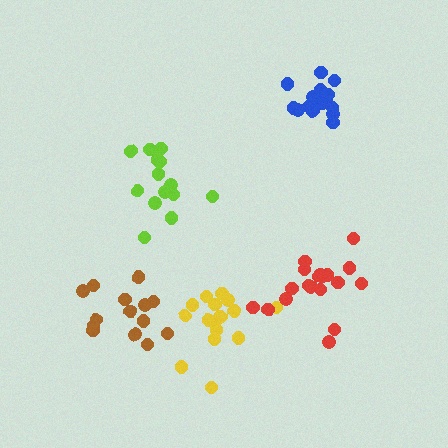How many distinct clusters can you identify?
There are 5 distinct clusters.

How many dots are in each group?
Group 1: 17 dots, Group 2: 17 dots, Group 3: 14 dots, Group 4: 14 dots, Group 5: 19 dots (81 total).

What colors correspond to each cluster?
The clusters are colored: blue, yellow, lime, brown, red.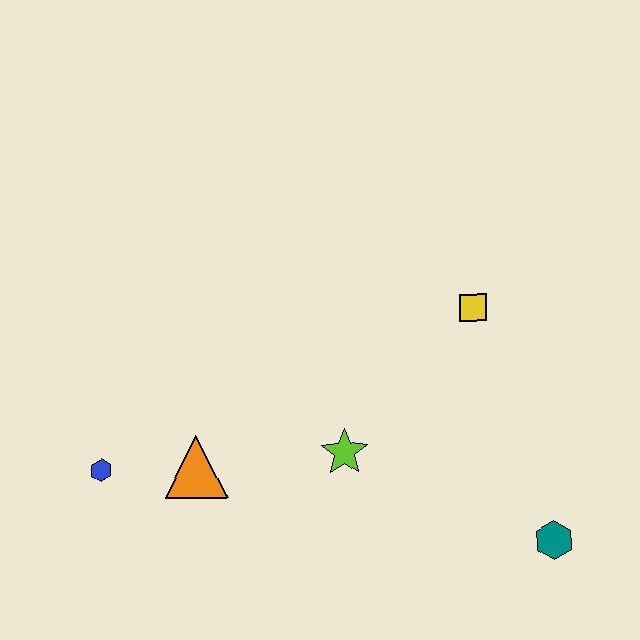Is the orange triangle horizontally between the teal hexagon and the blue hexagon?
Yes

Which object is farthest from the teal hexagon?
The blue hexagon is farthest from the teal hexagon.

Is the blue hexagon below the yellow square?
Yes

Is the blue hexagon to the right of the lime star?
No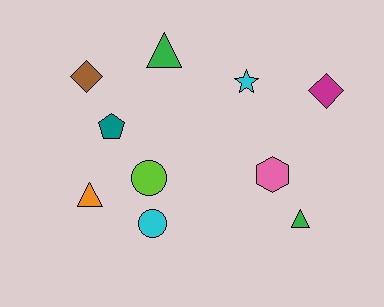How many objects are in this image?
There are 10 objects.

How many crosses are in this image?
There are no crosses.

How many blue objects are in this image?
There are no blue objects.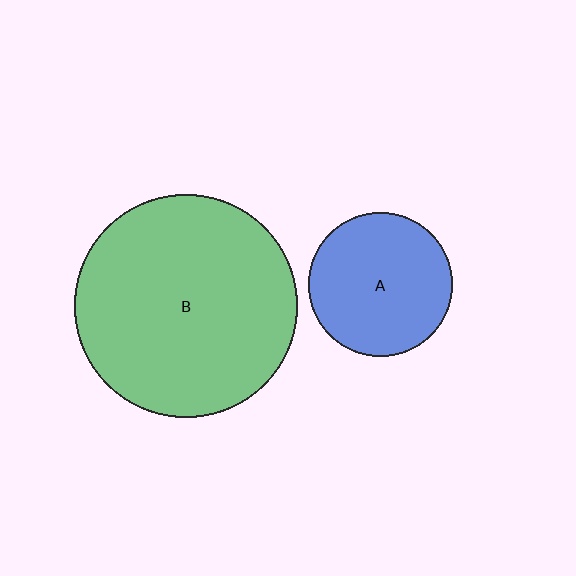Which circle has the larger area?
Circle B (green).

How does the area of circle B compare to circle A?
Approximately 2.4 times.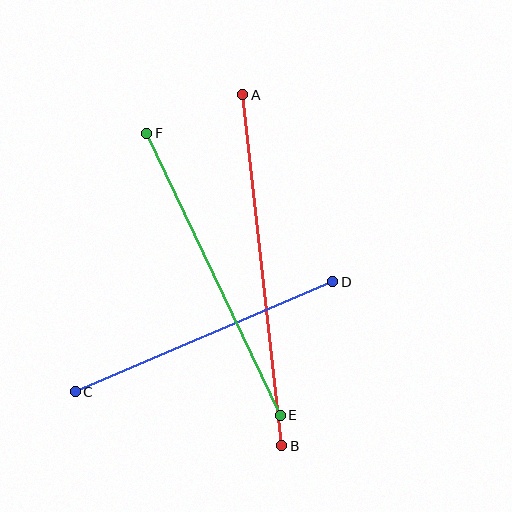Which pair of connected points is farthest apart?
Points A and B are farthest apart.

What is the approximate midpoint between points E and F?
The midpoint is at approximately (213, 274) pixels.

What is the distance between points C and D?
The distance is approximately 280 pixels.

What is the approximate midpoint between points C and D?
The midpoint is at approximately (204, 337) pixels.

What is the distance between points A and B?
The distance is approximately 353 pixels.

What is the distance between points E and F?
The distance is approximately 312 pixels.